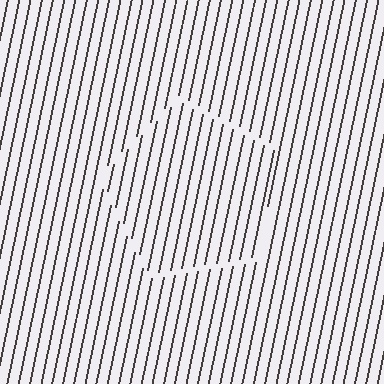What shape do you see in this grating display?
An illusory pentagon. The interior of the shape contains the same grating, shifted by half a period — the contour is defined by the phase discontinuity where line-ends from the inner and outer gratings abut.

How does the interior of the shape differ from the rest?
The interior of the shape contains the same grating, shifted by half a period — the contour is defined by the phase discontinuity where line-ends from the inner and outer gratings abut.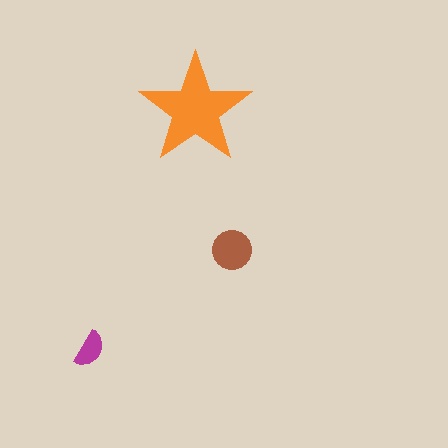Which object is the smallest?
The magenta semicircle.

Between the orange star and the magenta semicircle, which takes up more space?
The orange star.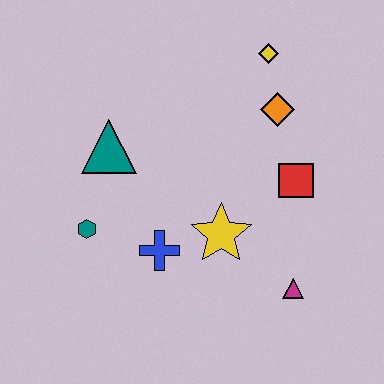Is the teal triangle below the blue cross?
No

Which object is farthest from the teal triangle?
The magenta triangle is farthest from the teal triangle.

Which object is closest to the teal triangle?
The teal hexagon is closest to the teal triangle.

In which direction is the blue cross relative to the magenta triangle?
The blue cross is to the left of the magenta triangle.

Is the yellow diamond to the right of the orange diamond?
No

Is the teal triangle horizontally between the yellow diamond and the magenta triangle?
No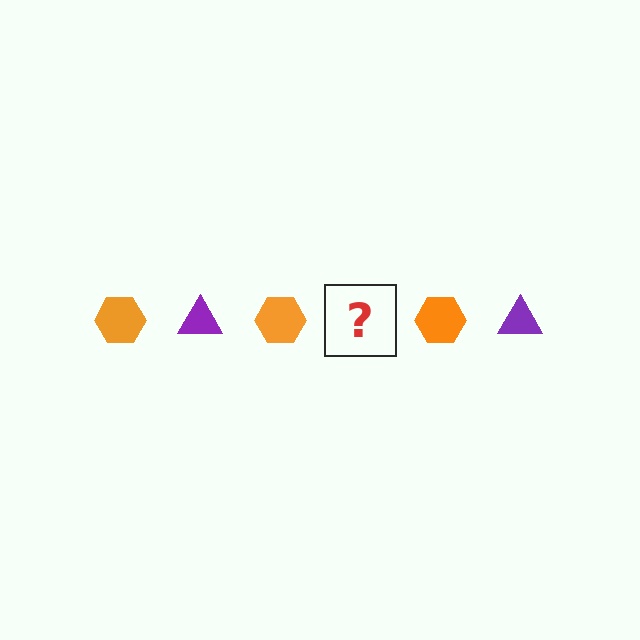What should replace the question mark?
The question mark should be replaced with a purple triangle.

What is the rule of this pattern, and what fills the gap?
The rule is that the pattern alternates between orange hexagon and purple triangle. The gap should be filled with a purple triangle.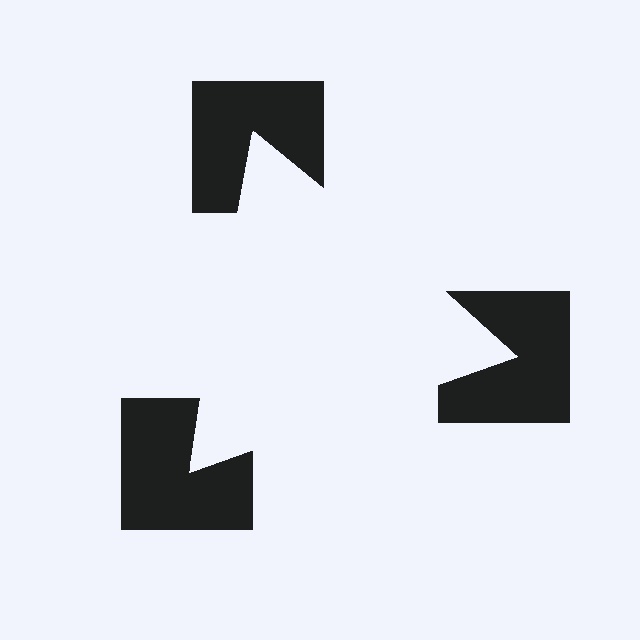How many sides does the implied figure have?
3 sides.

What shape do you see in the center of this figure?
An illusory triangle — its edges are inferred from the aligned wedge cuts in the notched squares, not physically drawn.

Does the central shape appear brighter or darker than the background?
It typically appears slightly brighter than the background, even though no actual brightness change is drawn.